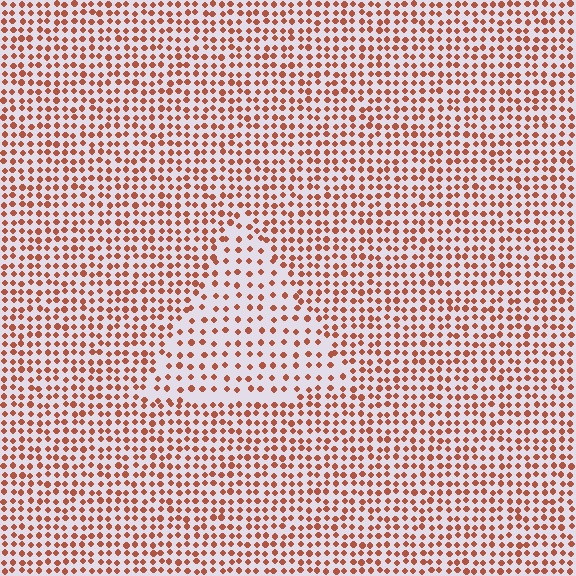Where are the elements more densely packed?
The elements are more densely packed outside the triangle boundary.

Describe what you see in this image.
The image contains small brown elements arranged at two different densities. A triangle-shaped region is visible where the elements are less densely packed than the surrounding area.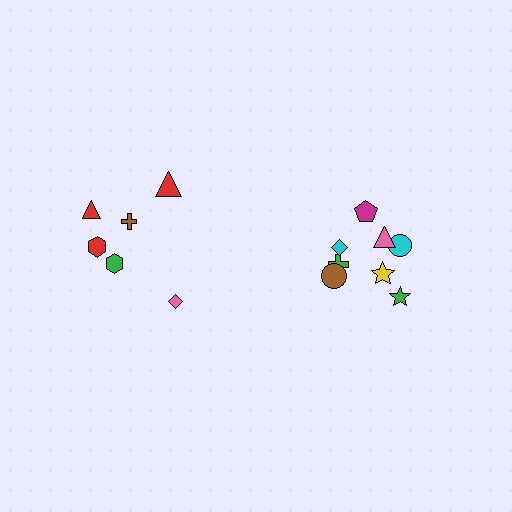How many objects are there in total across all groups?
There are 14 objects.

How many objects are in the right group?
There are 8 objects.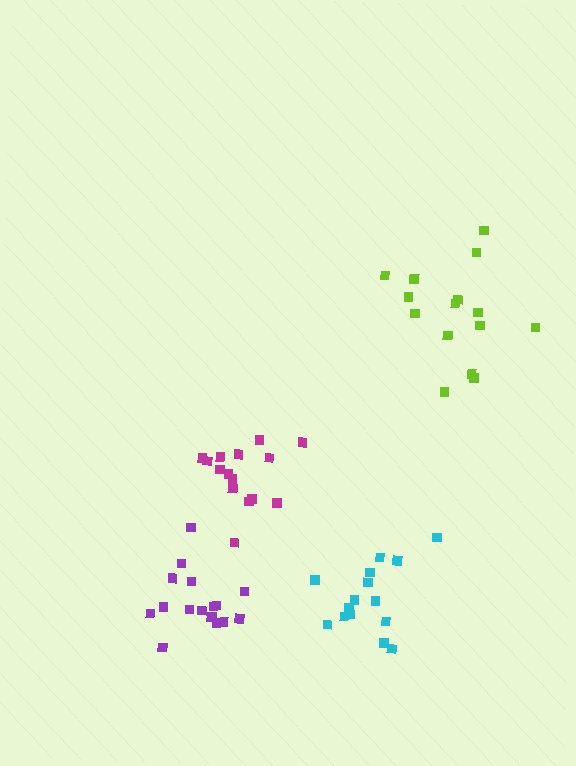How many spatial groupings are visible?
There are 4 spatial groupings.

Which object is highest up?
The lime cluster is topmost.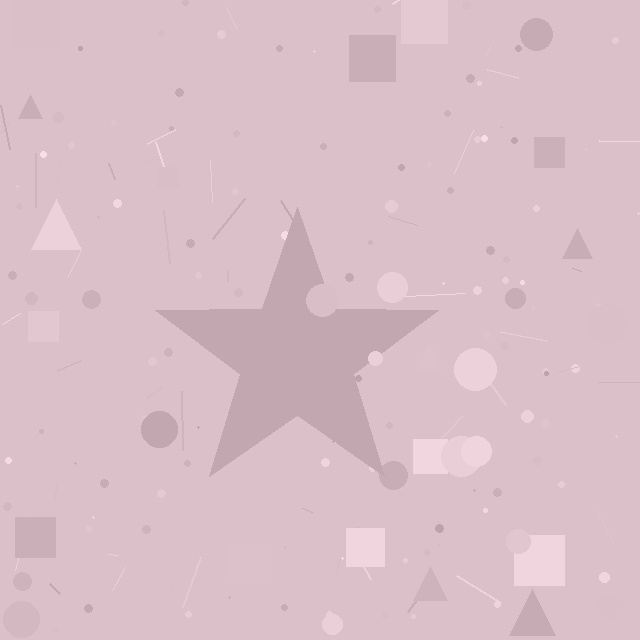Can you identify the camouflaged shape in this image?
The camouflaged shape is a star.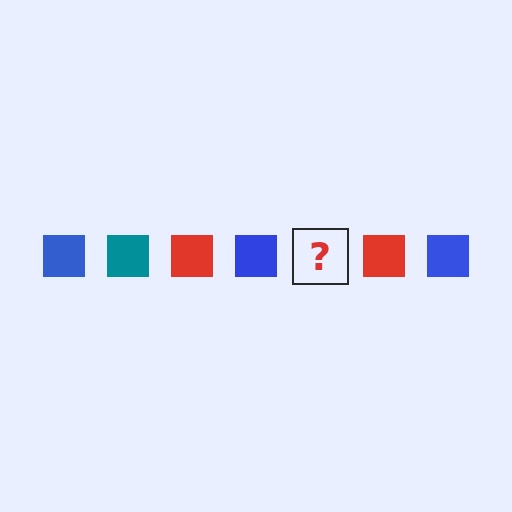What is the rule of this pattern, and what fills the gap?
The rule is that the pattern cycles through blue, teal, red squares. The gap should be filled with a teal square.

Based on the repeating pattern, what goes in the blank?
The blank should be a teal square.